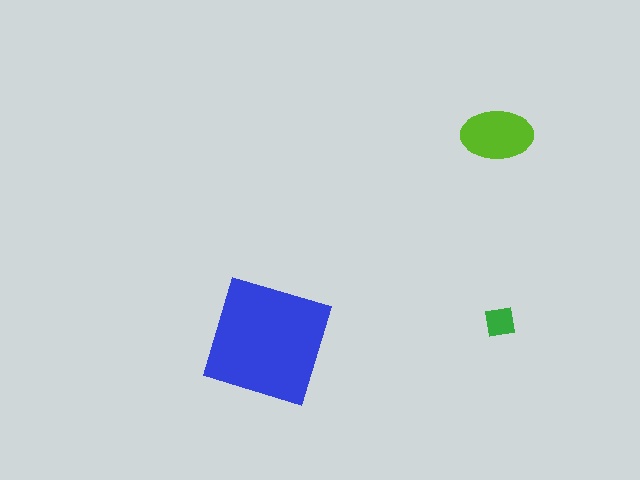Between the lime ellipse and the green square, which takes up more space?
The lime ellipse.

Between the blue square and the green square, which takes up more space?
The blue square.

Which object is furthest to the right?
The green square is rightmost.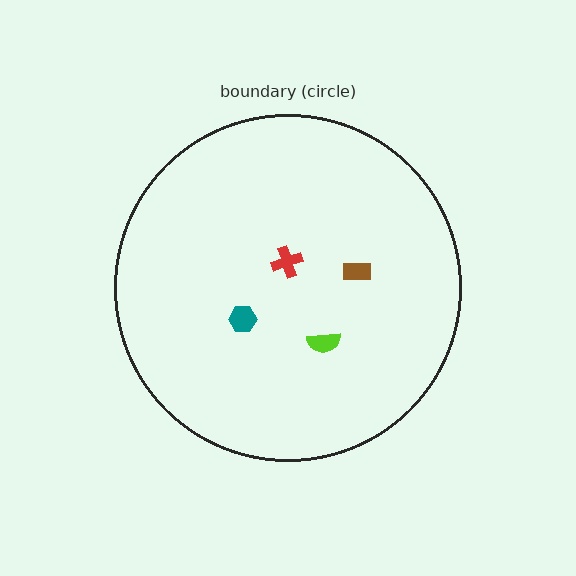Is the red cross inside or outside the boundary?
Inside.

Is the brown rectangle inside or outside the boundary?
Inside.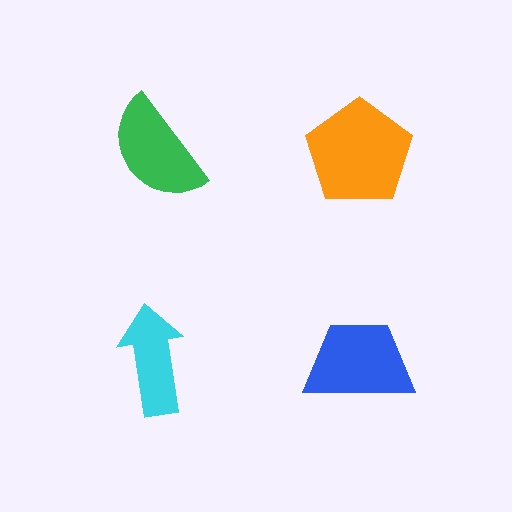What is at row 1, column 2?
An orange pentagon.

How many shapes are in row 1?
2 shapes.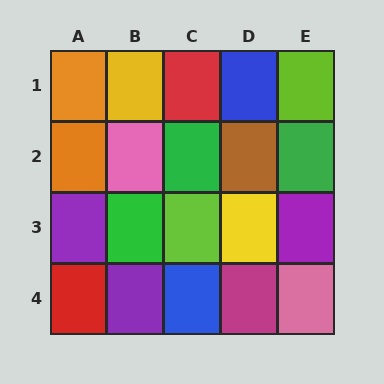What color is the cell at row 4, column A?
Red.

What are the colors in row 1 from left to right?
Orange, yellow, red, blue, lime.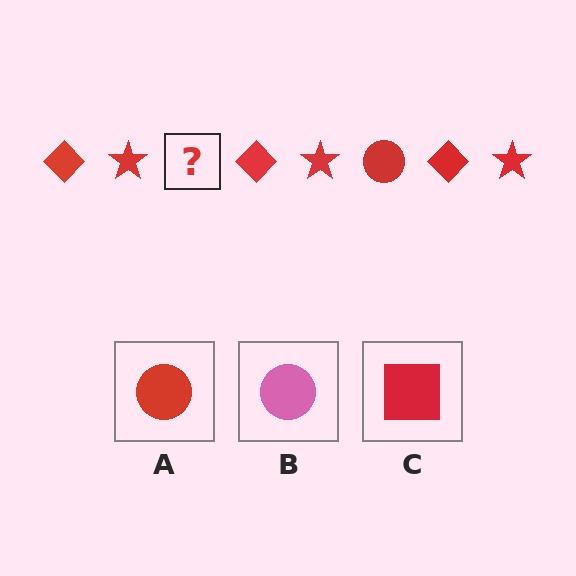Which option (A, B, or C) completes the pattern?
A.